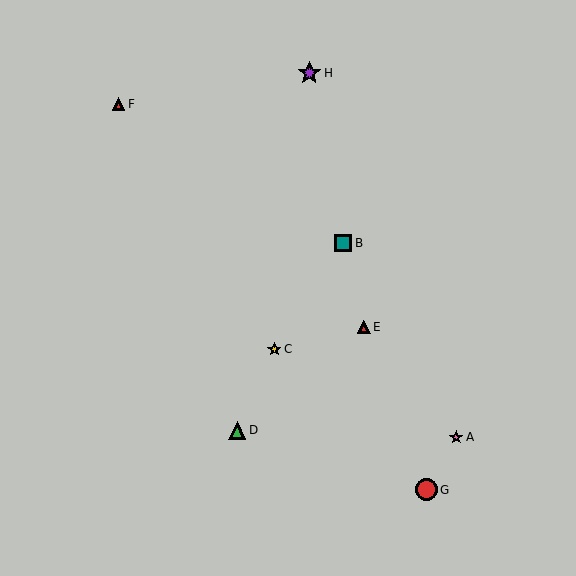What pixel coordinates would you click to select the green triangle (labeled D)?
Click at (237, 430) to select the green triangle D.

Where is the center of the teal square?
The center of the teal square is at (343, 243).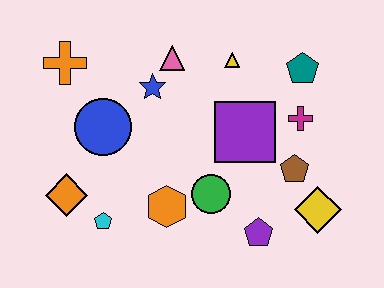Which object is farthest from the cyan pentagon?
The teal pentagon is farthest from the cyan pentagon.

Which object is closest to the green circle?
The orange hexagon is closest to the green circle.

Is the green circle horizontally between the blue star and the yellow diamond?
Yes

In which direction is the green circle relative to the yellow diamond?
The green circle is to the left of the yellow diamond.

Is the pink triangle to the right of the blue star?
Yes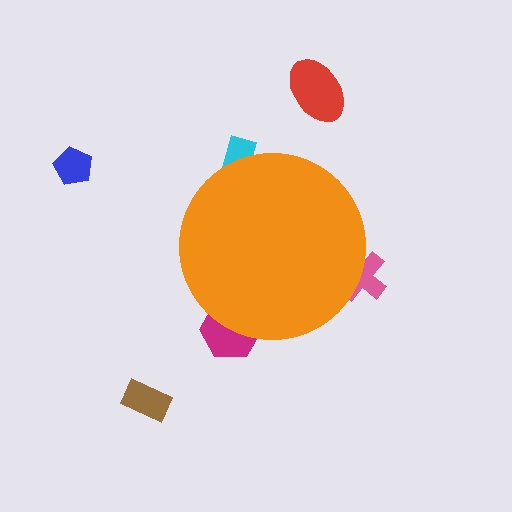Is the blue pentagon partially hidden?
No, the blue pentagon is fully visible.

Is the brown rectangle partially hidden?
No, the brown rectangle is fully visible.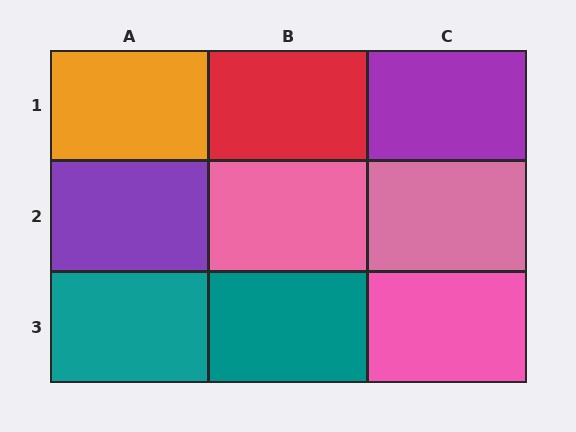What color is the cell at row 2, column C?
Pink.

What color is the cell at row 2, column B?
Pink.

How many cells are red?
1 cell is red.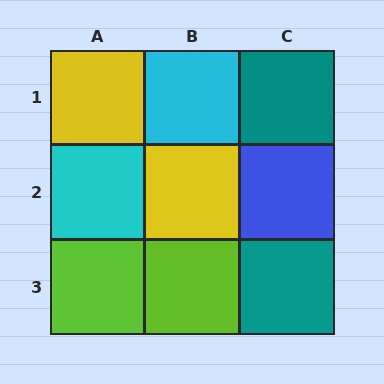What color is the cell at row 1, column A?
Yellow.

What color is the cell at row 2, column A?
Cyan.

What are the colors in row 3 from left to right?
Lime, lime, teal.